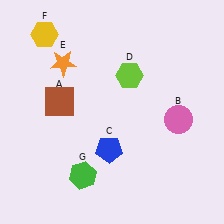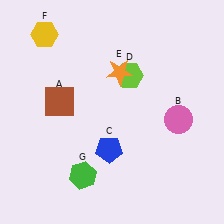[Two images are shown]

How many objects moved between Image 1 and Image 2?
1 object moved between the two images.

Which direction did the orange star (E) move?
The orange star (E) moved right.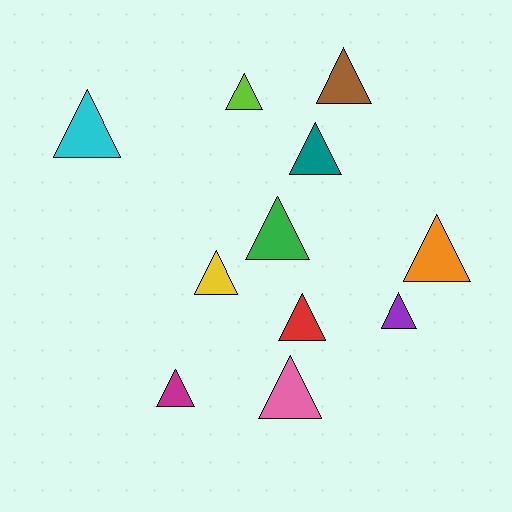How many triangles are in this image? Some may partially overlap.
There are 11 triangles.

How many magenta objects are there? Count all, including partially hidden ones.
There is 1 magenta object.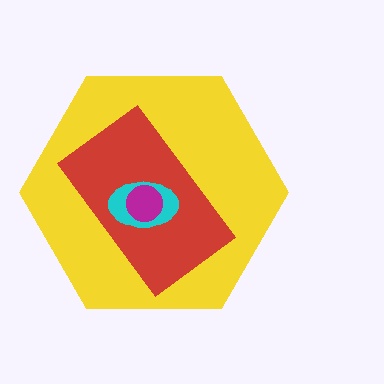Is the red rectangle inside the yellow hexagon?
Yes.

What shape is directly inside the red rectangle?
The cyan ellipse.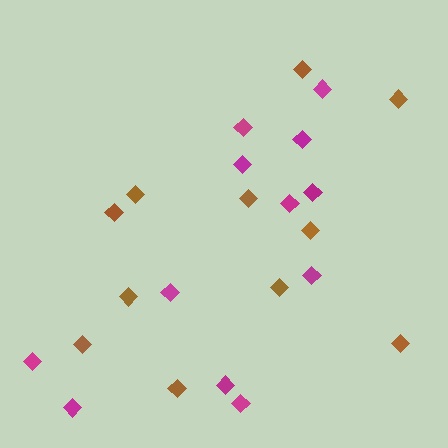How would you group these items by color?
There are 2 groups: one group of brown diamonds (11) and one group of magenta diamonds (12).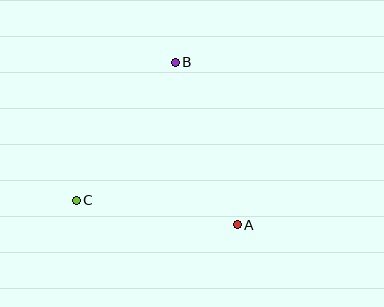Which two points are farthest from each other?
Points A and B are farthest from each other.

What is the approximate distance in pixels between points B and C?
The distance between B and C is approximately 169 pixels.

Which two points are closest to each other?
Points A and C are closest to each other.